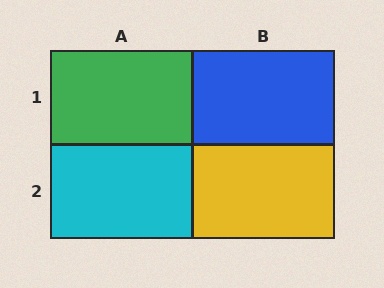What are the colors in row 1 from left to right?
Green, blue.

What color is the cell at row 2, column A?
Cyan.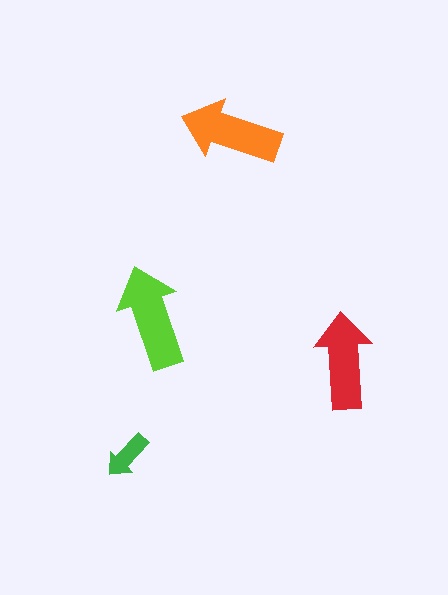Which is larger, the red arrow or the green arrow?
The red one.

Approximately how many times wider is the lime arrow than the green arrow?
About 2 times wider.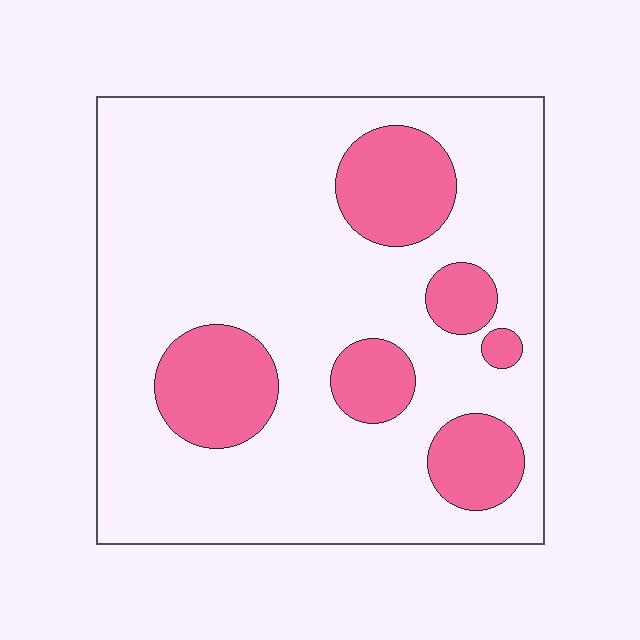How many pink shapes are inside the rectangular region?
6.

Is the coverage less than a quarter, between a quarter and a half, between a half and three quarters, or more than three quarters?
Less than a quarter.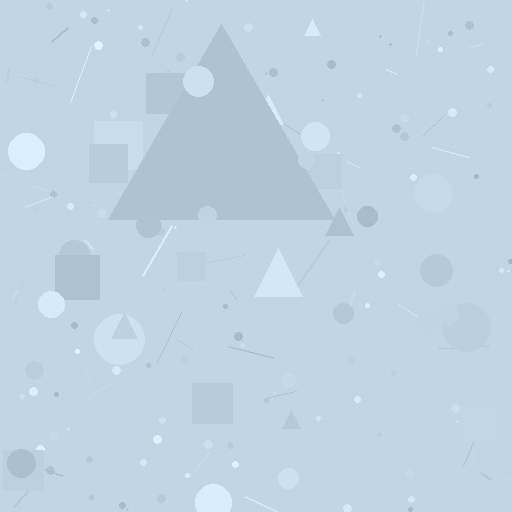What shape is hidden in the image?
A triangle is hidden in the image.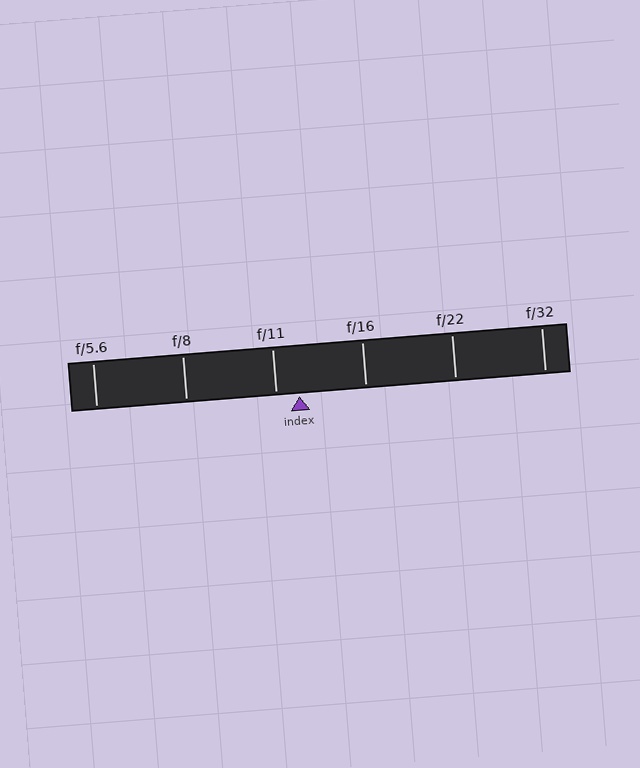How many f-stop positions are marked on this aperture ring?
There are 6 f-stop positions marked.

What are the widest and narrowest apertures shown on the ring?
The widest aperture shown is f/5.6 and the narrowest is f/32.